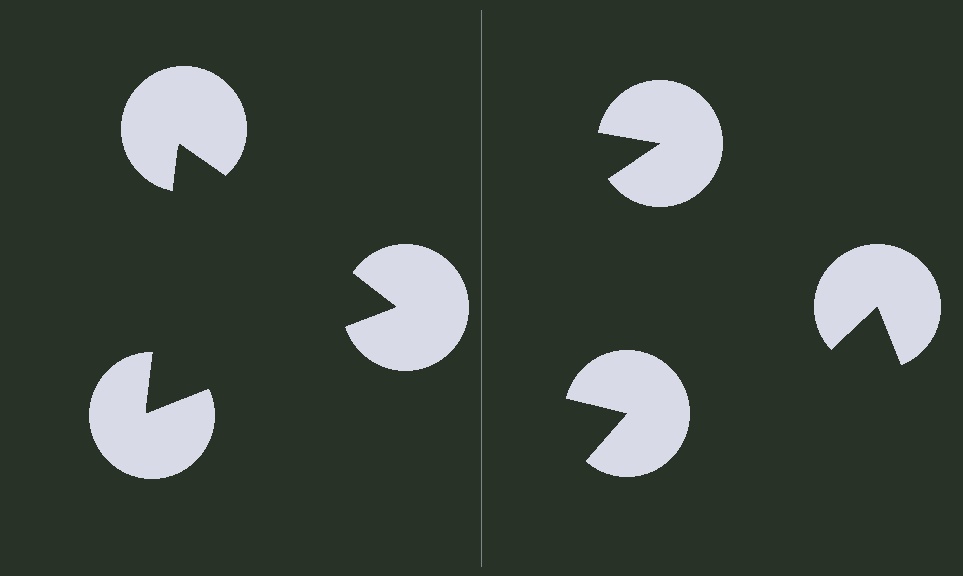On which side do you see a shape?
An illusory triangle appears on the left side. On the right side the wedge cuts are rotated, so no coherent shape forms.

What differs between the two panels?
The pac-man discs are positioned identically on both sides; only the wedge orientations differ. On the left they align to a triangle; on the right they are misaligned.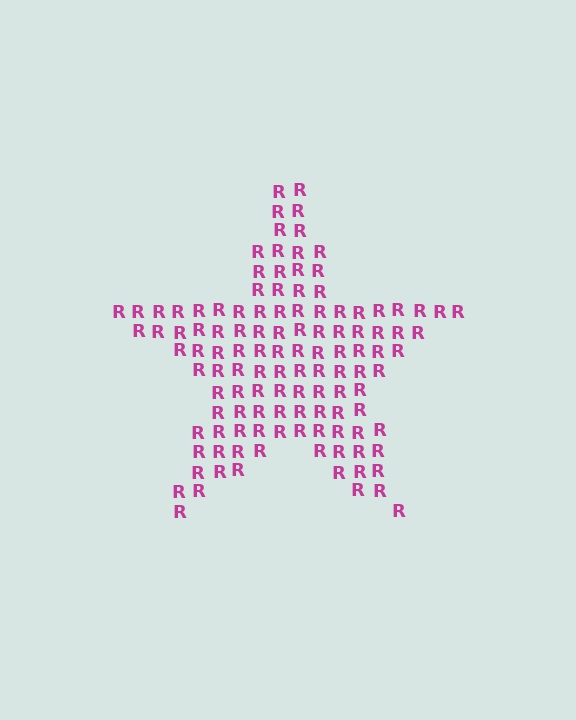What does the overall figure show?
The overall figure shows a star.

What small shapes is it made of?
It is made of small letter R's.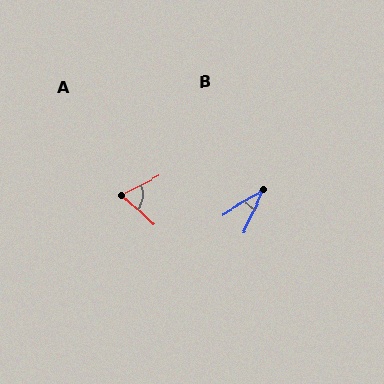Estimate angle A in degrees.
Approximately 70 degrees.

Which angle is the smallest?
B, at approximately 34 degrees.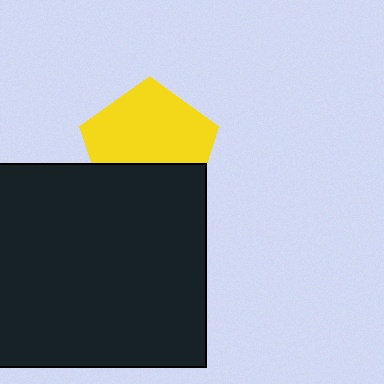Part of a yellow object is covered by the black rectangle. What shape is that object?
It is a pentagon.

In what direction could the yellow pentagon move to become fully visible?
The yellow pentagon could move up. That would shift it out from behind the black rectangle entirely.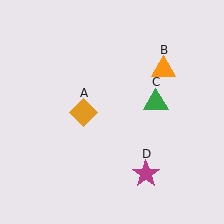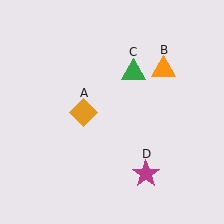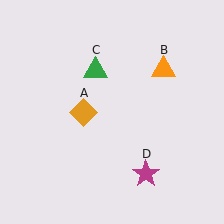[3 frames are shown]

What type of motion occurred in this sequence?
The green triangle (object C) rotated counterclockwise around the center of the scene.